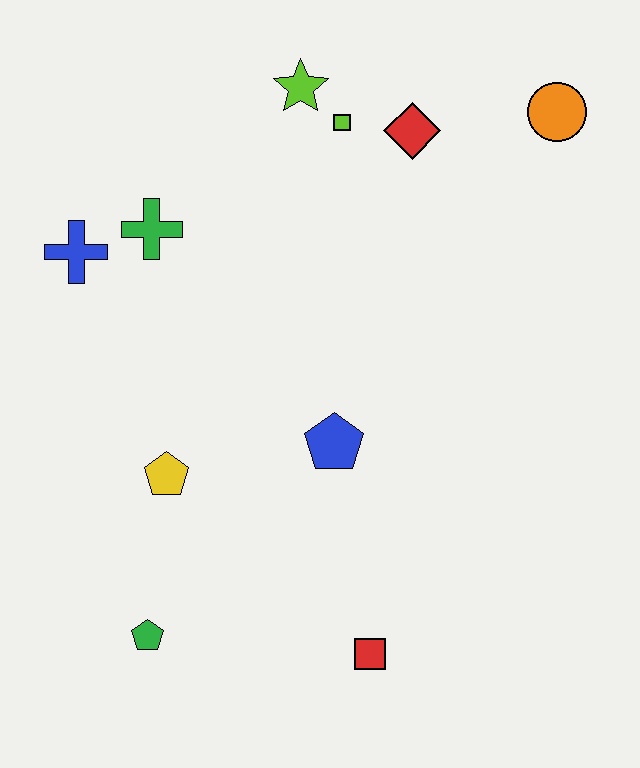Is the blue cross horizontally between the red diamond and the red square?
No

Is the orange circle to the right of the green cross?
Yes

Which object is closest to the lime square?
The lime star is closest to the lime square.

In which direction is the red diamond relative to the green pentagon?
The red diamond is above the green pentagon.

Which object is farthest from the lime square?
The green pentagon is farthest from the lime square.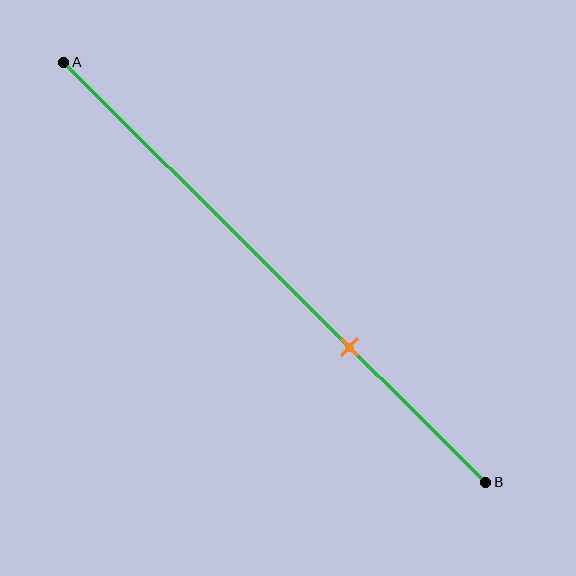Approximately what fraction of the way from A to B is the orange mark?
The orange mark is approximately 70% of the way from A to B.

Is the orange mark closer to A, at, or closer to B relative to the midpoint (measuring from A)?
The orange mark is closer to point B than the midpoint of segment AB.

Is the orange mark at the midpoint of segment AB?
No, the mark is at about 70% from A, not at the 50% midpoint.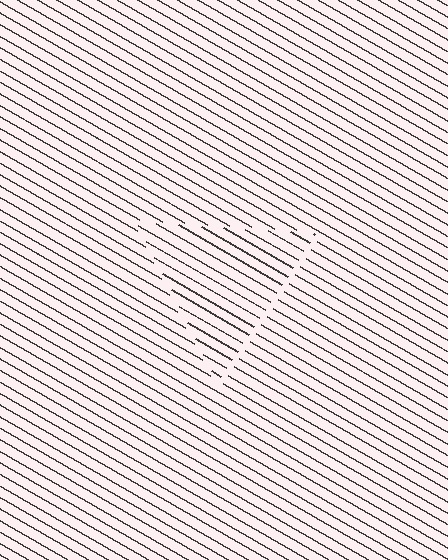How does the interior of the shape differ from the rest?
The interior of the shape contains the same grating, shifted by half a period — the contour is defined by the phase discontinuity where line-ends from the inner and outer gratings abut.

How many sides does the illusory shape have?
3 sides — the line-ends trace a triangle.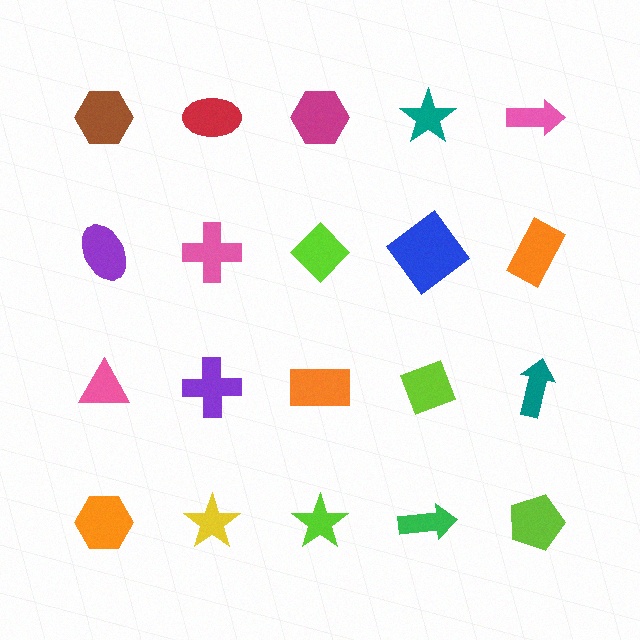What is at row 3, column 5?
A teal arrow.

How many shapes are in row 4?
5 shapes.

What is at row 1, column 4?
A teal star.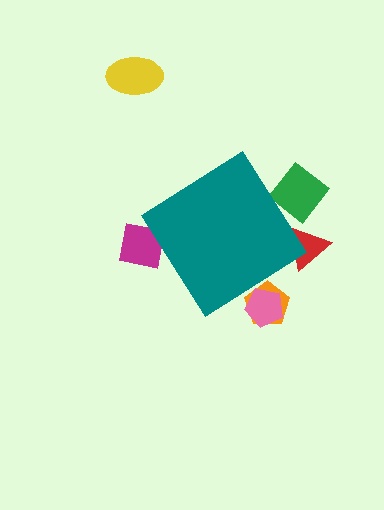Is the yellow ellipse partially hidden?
No, the yellow ellipse is fully visible.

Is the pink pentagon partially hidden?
Yes, the pink pentagon is partially hidden behind the teal diamond.